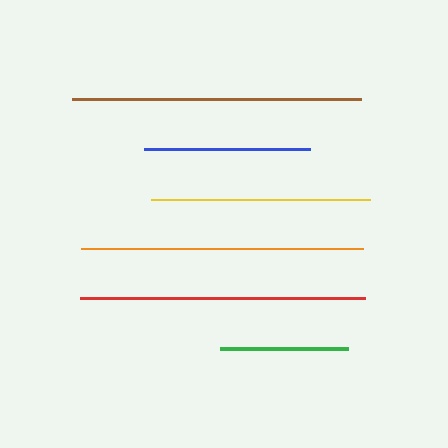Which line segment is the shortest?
The green line is the shortest at approximately 129 pixels.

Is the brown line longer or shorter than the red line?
The brown line is longer than the red line.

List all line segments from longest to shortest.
From longest to shortest: brown, red, orange, yellow, blue, green.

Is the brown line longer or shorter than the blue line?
The brown line is longer than the blue line.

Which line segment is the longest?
The brown line is the longest at approximately 289 pixels.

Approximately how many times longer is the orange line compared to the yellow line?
The orange line is approximately 1.3 times the length of the yellow line.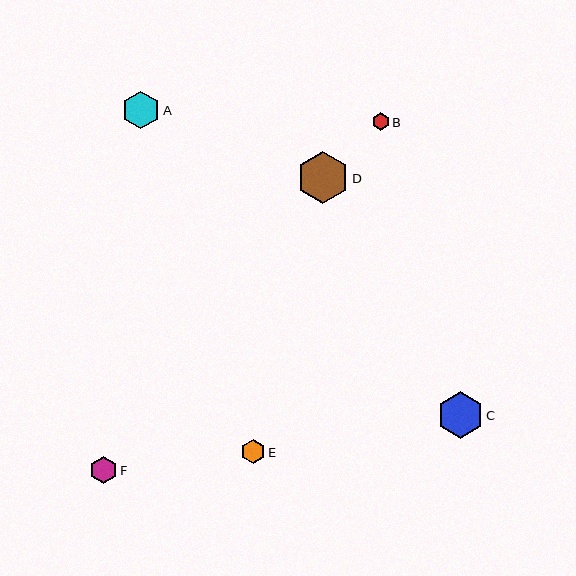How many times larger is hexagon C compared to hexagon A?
Hexagon C is approximately 1.2 times the size of hexagon A.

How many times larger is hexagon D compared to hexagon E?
Hexagon D is approximately 2.2 times the size of hexagon E.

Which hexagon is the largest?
Hexagon D is the largest with a size of approximately 52 pixels.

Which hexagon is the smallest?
Hexagon B is the smallest with a size of approximately 17 pixels.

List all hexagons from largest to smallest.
From largest to smallest: D, C, A, F, E, B.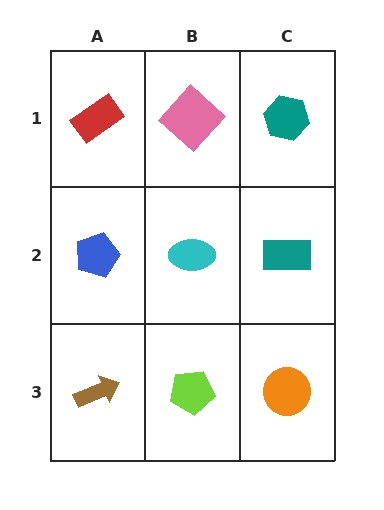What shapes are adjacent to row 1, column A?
A blue pentagon (row 2, column A), a pink diamond (row 1, column B).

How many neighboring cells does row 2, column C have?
3.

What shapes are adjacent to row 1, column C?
A teal rectangle (row 2, column C), a pink diamond (row 1, column B).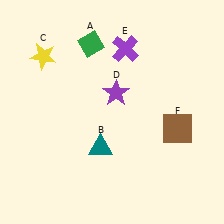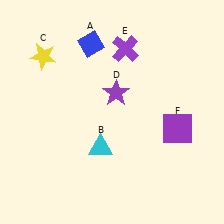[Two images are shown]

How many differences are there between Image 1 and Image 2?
There are 3 differences between the two images.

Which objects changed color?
A changed from green to blue. B changed from teal to cyan. F changed from brown to purple.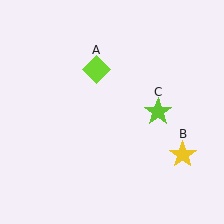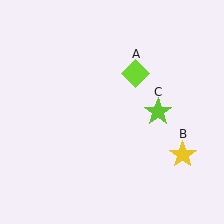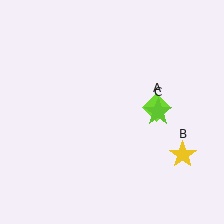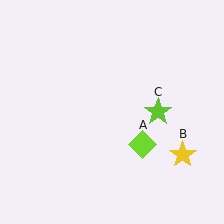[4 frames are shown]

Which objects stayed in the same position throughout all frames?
Yellow star (object B) and lime star (object C) remained stationary.